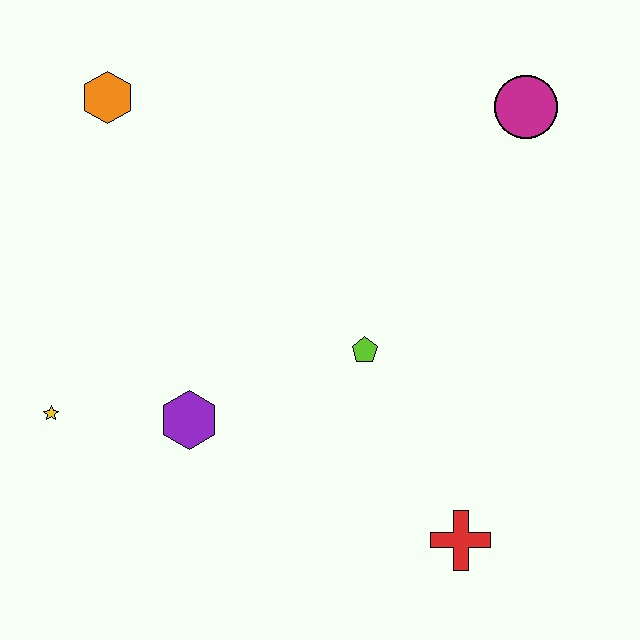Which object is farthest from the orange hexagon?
The red cross is farthest from the orange hexagon.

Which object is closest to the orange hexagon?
The yellow star is closest to the orange hexagon.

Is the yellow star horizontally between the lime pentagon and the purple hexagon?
No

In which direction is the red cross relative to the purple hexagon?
The red cross is to the right of the purple hexagon.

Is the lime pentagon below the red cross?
No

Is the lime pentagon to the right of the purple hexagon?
Yes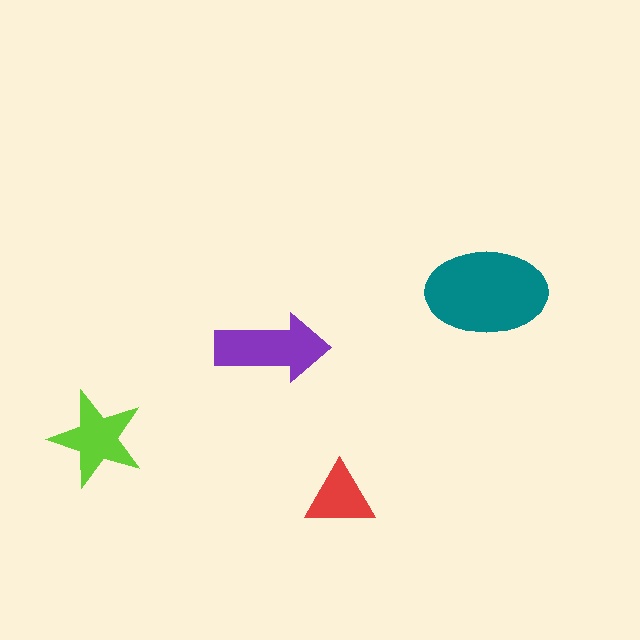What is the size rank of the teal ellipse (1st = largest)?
1st.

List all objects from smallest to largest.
The red triangle, the lime star, the purple arrow, the teal ellipse.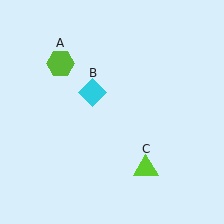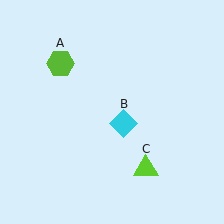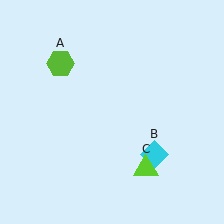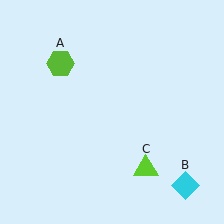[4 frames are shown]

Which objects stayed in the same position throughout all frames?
Lime hexagon (object A) and lime triangle (object C) remained stationary.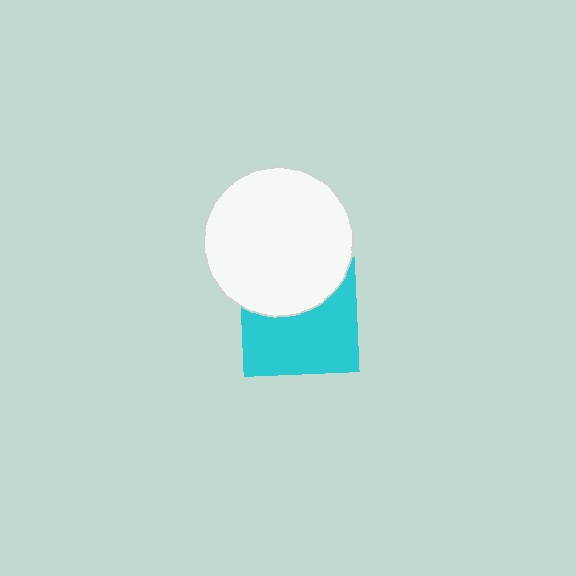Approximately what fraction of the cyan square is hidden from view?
Roughly 40% of the cyan square is hidden behind the white circle.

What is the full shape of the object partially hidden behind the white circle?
The partially hidden object is a cyan square.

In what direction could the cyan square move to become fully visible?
The cyan square could move down. That would shift it out from behind the white circle entirely.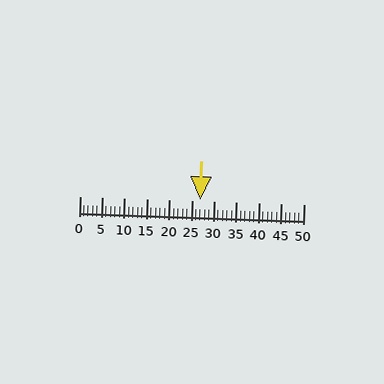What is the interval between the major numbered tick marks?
The major tick marks are spaced 5 units apart.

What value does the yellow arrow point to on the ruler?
The yellow arrow points to approximately 27.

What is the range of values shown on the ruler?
The ruler shows values from 0 to 50.